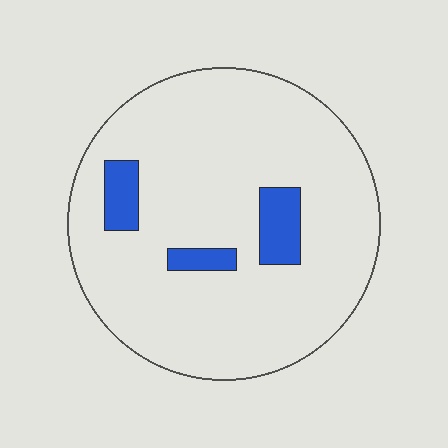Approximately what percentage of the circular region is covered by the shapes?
Approximately 10%.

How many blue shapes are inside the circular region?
3.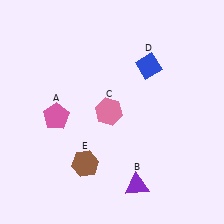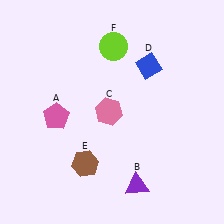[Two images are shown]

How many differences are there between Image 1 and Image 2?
There is 1 difference between the two images.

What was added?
A lime circle (F) was added in Image 2.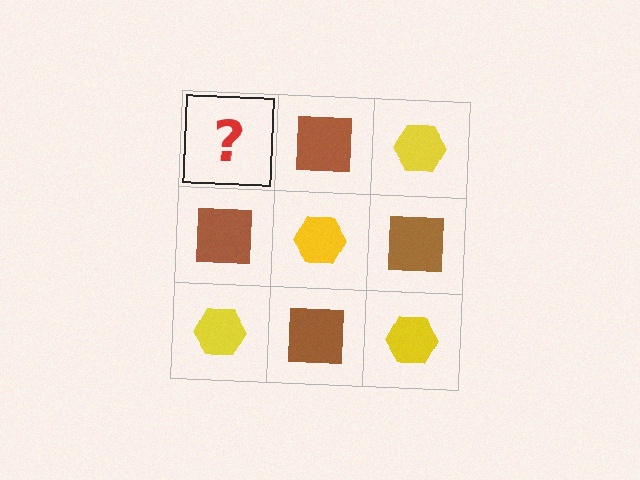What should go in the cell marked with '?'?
The missing cell should contain a yellow hexagon.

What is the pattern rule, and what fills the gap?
The rule is that it alternates yellow hexagon and brown square in a checkerboard pattern. The gap should be filled with a yellow hexagon.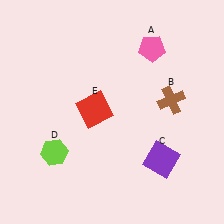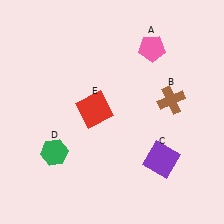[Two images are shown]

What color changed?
The hexagon (D) changed from lime in Image 1 to green in Image 2.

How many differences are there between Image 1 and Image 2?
There is 1 difference between the two images.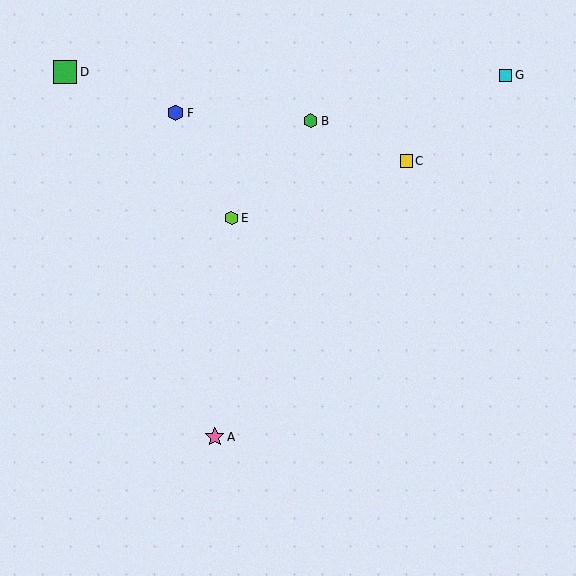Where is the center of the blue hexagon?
The center of the blue hexagon is at (176, 113).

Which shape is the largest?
The green square (labeled D) is the largest.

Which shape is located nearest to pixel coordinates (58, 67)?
The green square (labeled D) at (65, 72) is nearest to that location.